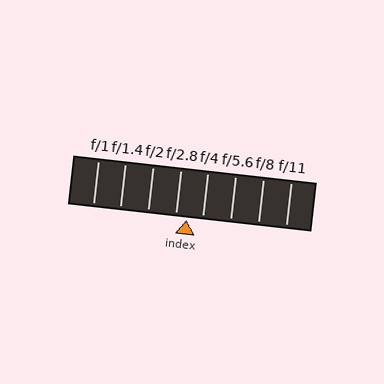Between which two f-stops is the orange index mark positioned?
The index mark is between f/2.8 and f/4.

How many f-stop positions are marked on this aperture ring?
There are 8 f-stop positions marked.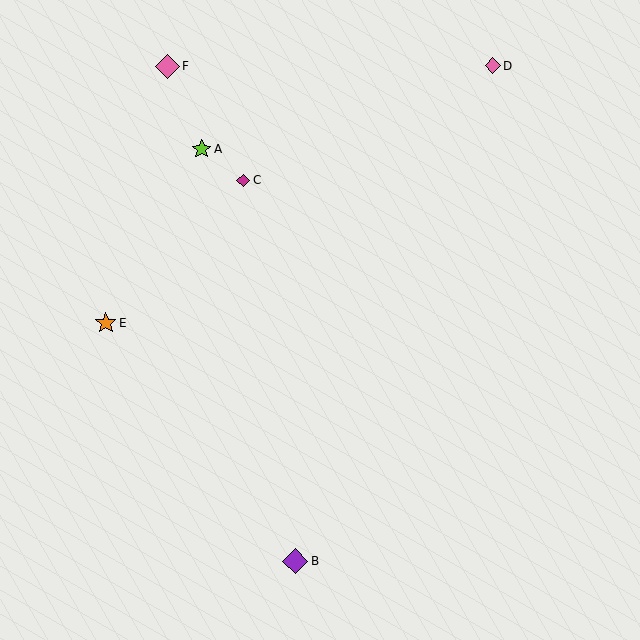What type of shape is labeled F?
Shape F is a pink diamond.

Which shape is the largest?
The purple diamond (labeled B) is the largest.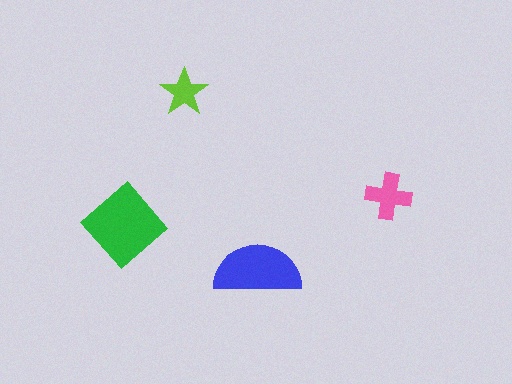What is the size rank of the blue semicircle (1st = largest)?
2nd.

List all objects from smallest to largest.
The lime star, the pink cross, the blue semicircle, the green diamond.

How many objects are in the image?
There are 4 objects in the image.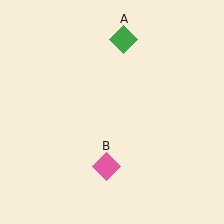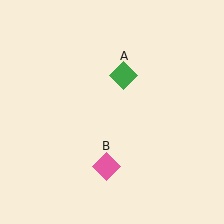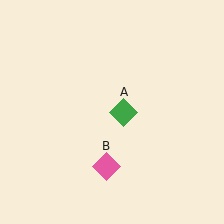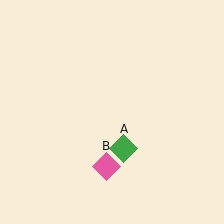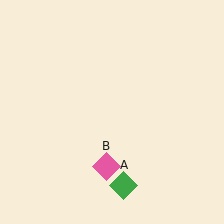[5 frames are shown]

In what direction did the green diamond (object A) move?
The green diamond (object A) moved down.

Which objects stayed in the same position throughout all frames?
Pink diamond (object B) remained stationary.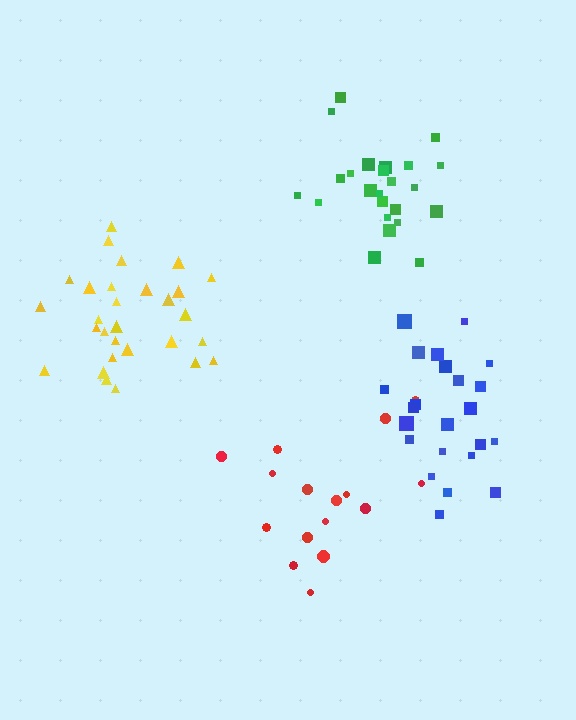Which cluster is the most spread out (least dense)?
Red.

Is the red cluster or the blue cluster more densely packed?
Blue.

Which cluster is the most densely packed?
Green.